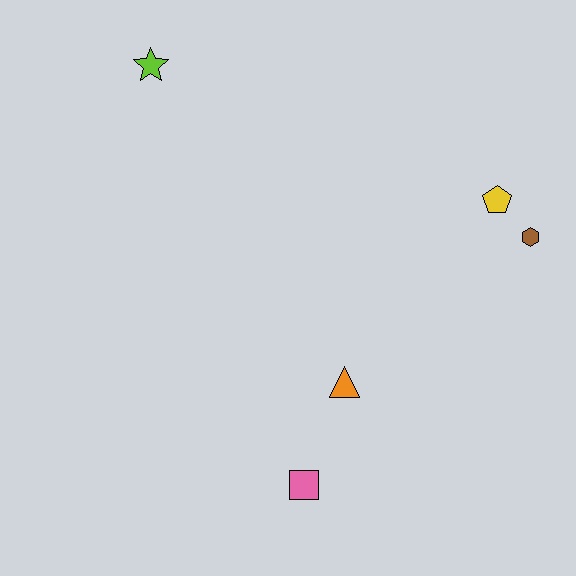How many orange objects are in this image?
There is 1 orange object.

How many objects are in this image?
There are 5 objects.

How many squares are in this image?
There is 1 square.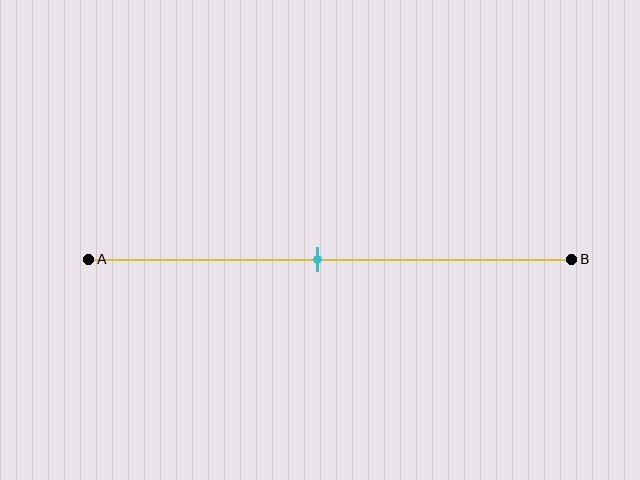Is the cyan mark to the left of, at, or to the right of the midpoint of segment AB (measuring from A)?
The cyan mark is approximately at the midpoint of segment AB.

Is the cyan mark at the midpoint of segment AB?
Yes, the mark is approximately at the midpoint.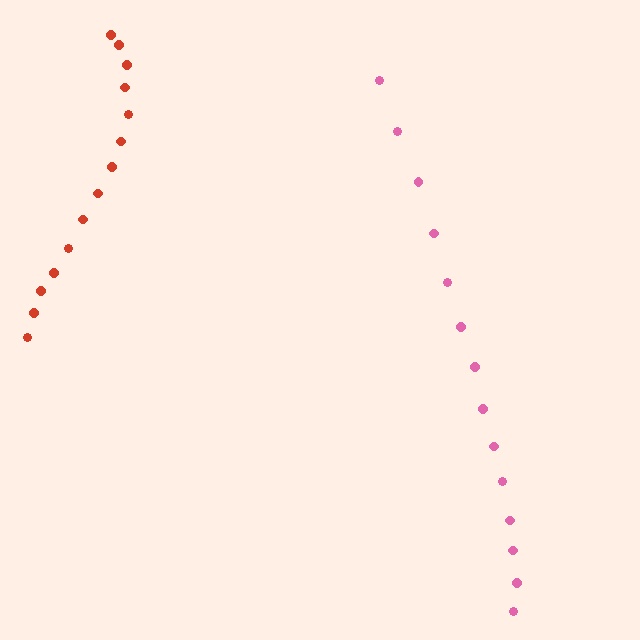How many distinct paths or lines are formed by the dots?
There are 2 distinct paths.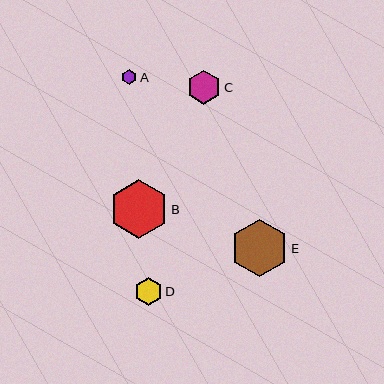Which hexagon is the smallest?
Hexagon A is the smallest with a size of approximately 15 pixels.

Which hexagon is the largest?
Hexagon B is the largest with a size of approximately 58 pixels.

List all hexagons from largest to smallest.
From largest to smallest: B, E, C, D, A.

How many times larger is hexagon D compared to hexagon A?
Hexagon D is approximately 1.8 times the size of hexagon A.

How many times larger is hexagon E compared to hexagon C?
Hexagon E is approximately 1.7 times the size of hexagon C.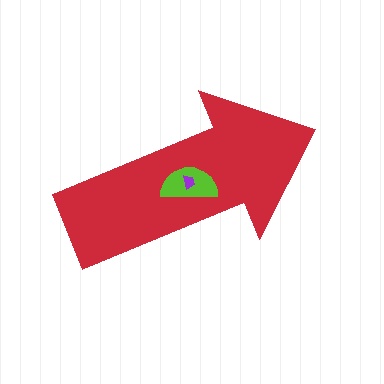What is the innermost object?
The purple trapezoid.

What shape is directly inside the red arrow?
The lime semicircle.